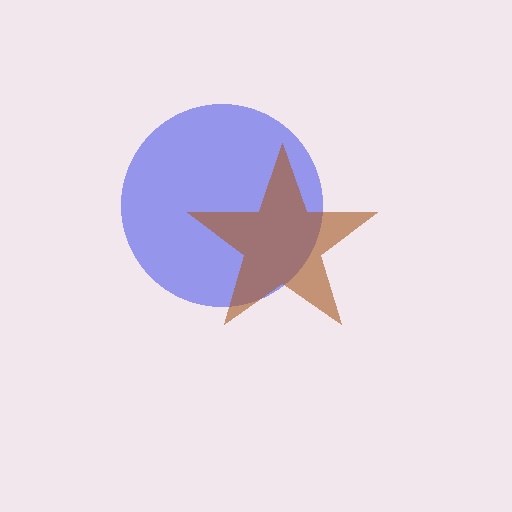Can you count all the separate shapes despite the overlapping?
Yes, there are 2 separate shapes.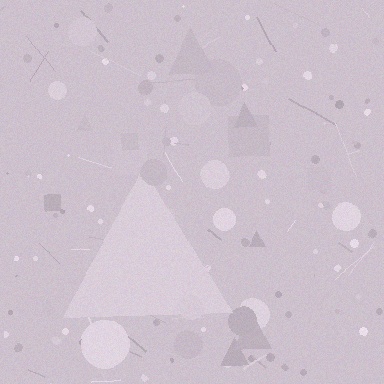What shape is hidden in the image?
A triangle is hidden in the image.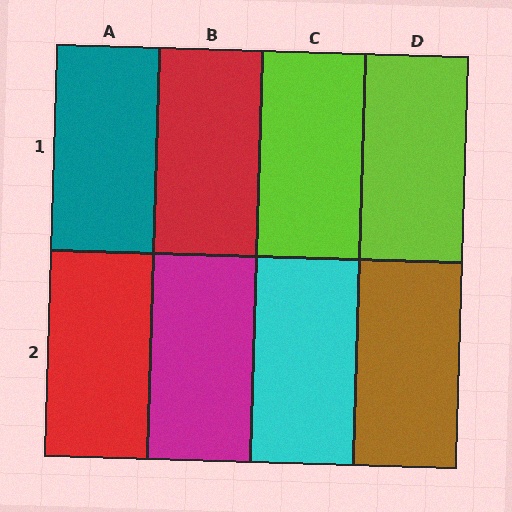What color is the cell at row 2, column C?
Cyan.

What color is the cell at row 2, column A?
Red.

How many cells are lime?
2 cells are lime.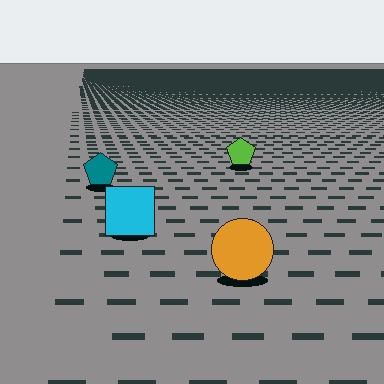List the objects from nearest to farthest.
From nearest to farthest: the orange circle, the cyan square, the teal pentagon, the lime pentagon.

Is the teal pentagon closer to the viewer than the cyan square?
No. The cyan square is closer — you can tell from the texture gradient: the ground texture is coarser near it.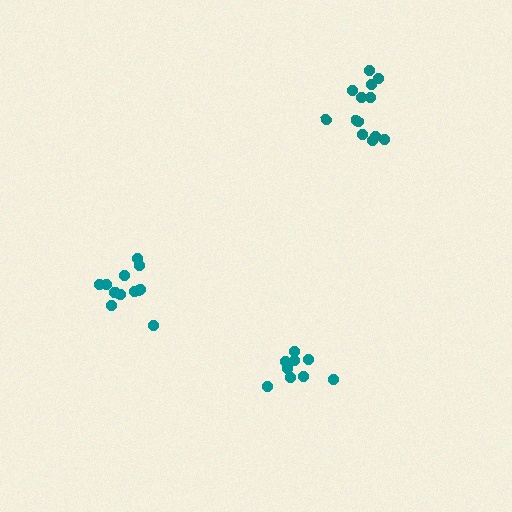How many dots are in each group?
Group 1: 10 dots, Group 2: 12 dots, Group 3: 13 dots (35 total).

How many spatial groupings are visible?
There are 3 spatial groupings.